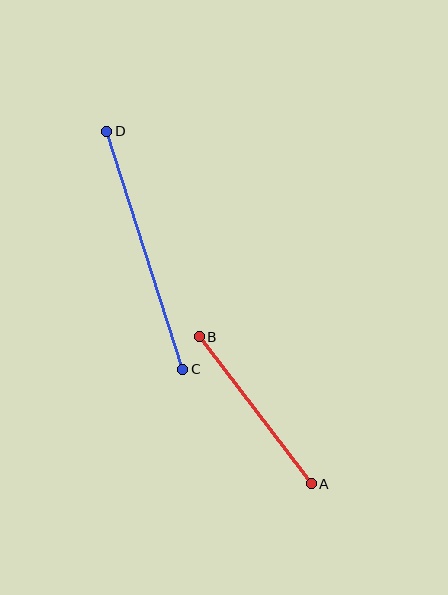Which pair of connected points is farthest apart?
Points C and D are farthest apart.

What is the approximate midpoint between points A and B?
The midpoint is at approximately (255, 410) pixels.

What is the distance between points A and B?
The distance is approximately 185 pixels.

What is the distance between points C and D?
The distance is approximately 249 pixels.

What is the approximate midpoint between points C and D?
The midpoint is at approximately (145, 250) pixels.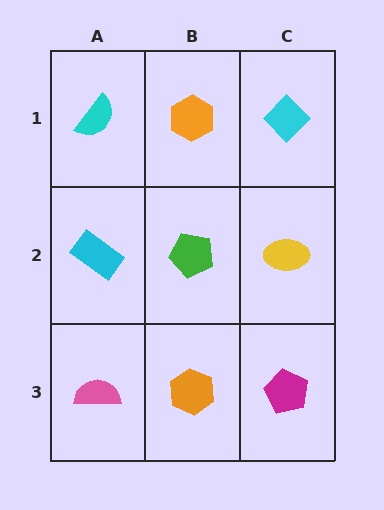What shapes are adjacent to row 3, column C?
A yellow ellipse (row 2, column C), an orange hexagon (row 3, column B).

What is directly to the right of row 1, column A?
An orange hexagon.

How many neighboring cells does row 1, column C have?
2.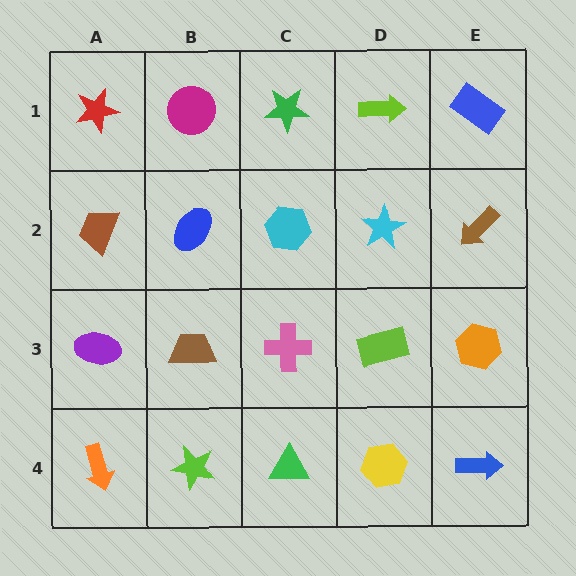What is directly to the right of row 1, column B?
A green star.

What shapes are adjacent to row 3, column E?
A brown arrow (row 2, column E), a blue arrow (row 4, column E), a lime rectangle (row 3, column D).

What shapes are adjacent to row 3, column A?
A brown trapezoid (row 2, column A), an orange arrow (row 4, column A), a brown trapezoid (row 3, column B).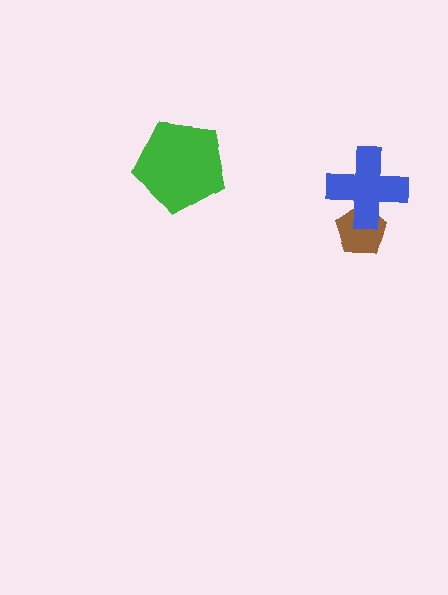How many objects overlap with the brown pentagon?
1 object overlaps with the brown pentagon.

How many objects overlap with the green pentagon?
0 objects overlap with the green pentagon.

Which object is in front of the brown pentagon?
The blue cross is in front of the brown pentagon.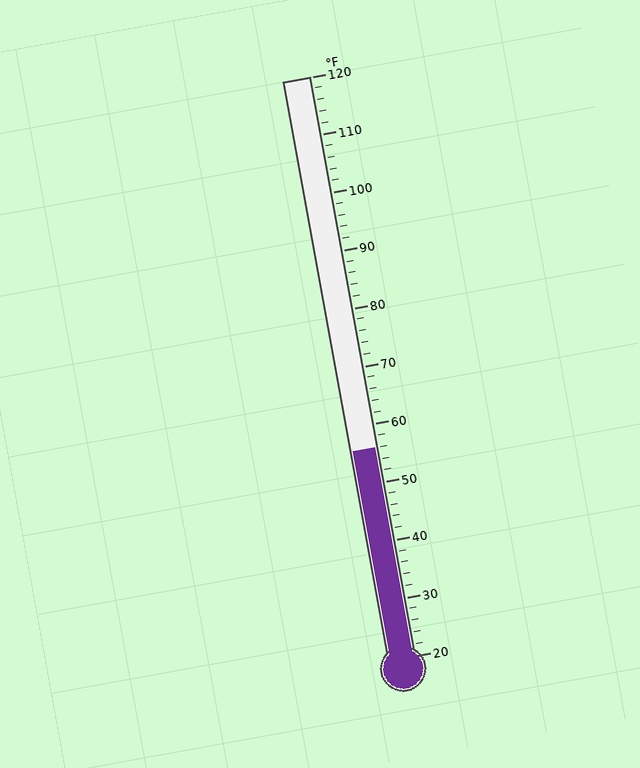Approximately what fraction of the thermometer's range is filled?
The thermometer is filled to approximately 35% of its range.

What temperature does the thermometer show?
The thermometer shows approximately 56°F.